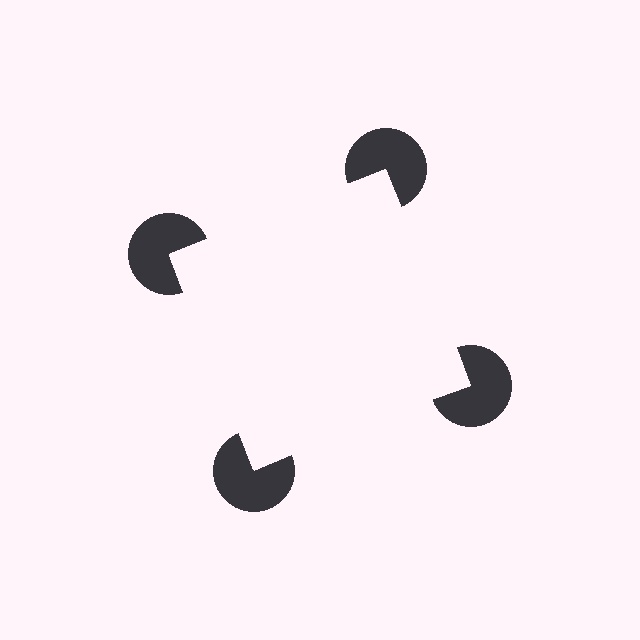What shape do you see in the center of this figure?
An illusory square — its edges are inferred from the aligned wedge cuts in the pac-man discs, not physically drawn.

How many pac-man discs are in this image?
There are 4 — one at each vertex of the illusory square.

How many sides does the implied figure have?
4 sides.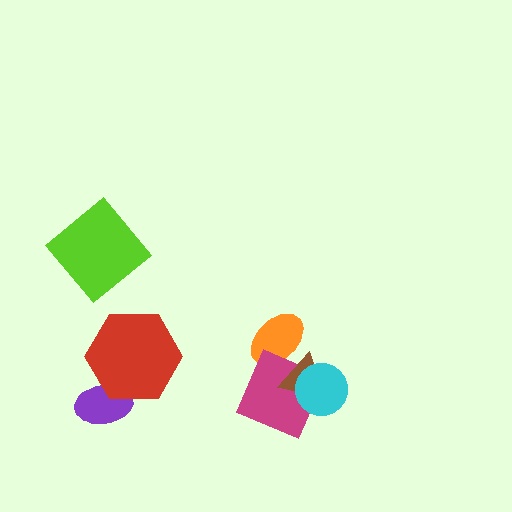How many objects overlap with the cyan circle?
2 objects overlap with the cyan circle.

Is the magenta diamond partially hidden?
Yes, it is partially covered by another shape.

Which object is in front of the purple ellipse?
The red hexagon is in front of the purple ellipse.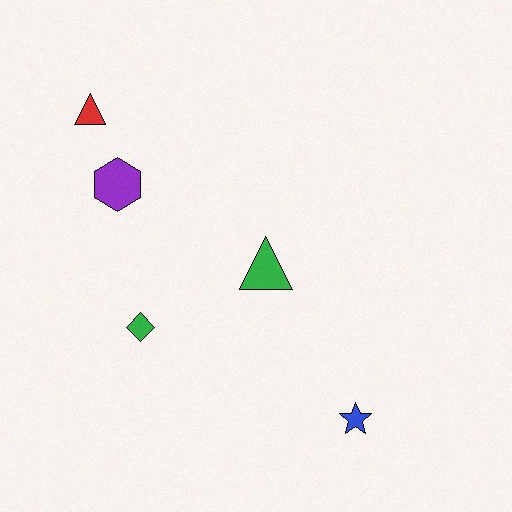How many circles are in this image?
There are no circles.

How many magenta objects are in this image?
There are no magenta objects.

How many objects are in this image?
There are 5 objects.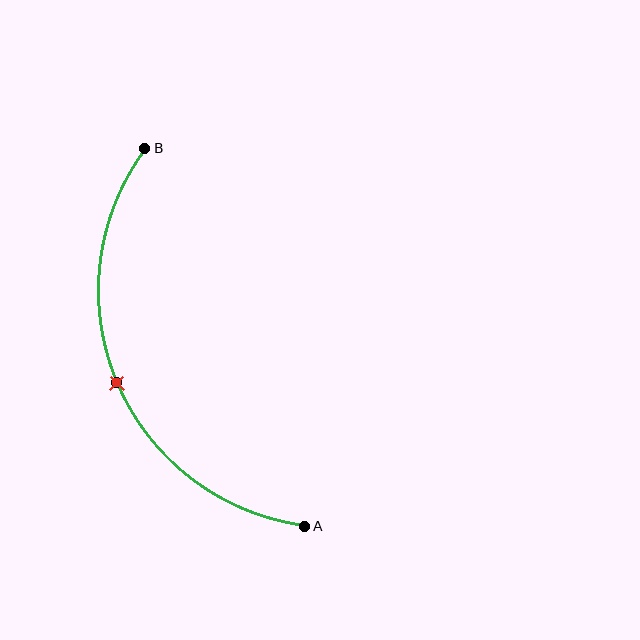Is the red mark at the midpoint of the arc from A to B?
Yes. The red mark lies on the arc at equal arc-length from both A and B — it is the arc midpoint.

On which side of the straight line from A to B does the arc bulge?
The arc bulges to the left of the straight line connecting A and B.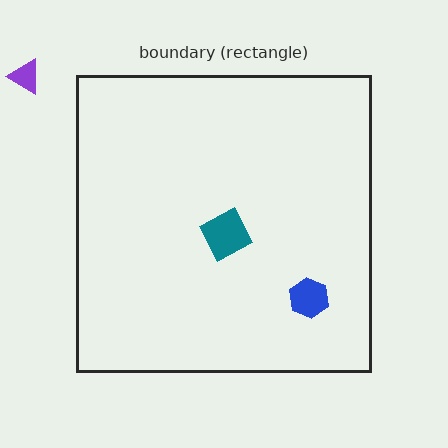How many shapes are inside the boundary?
2 inside, 1 outside.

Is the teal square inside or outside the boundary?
Inside.